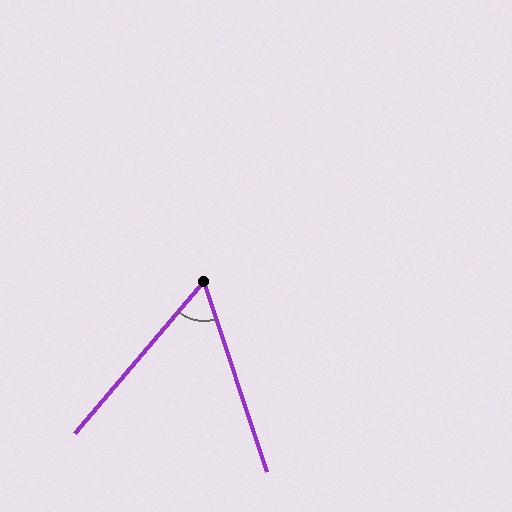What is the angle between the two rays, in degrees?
Approximately 59 degrees.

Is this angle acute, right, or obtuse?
It is acute.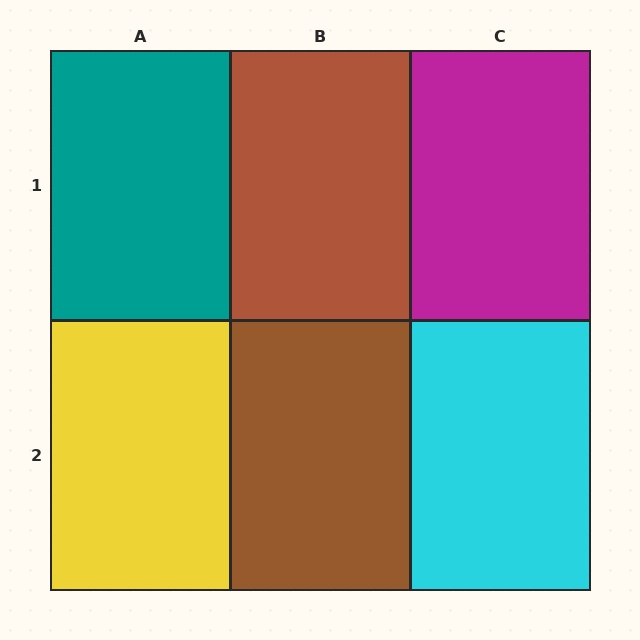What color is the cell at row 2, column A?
Yellow.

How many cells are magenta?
1 cell is magenta.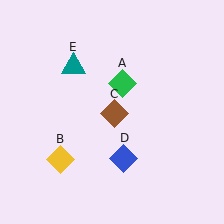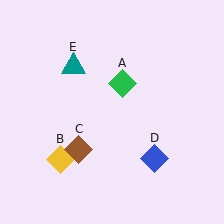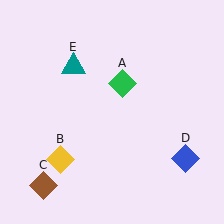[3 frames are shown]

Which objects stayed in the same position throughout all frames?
Green diamond (object A) and yellow diamond (object B) and teal triangle (object E) remained stationary.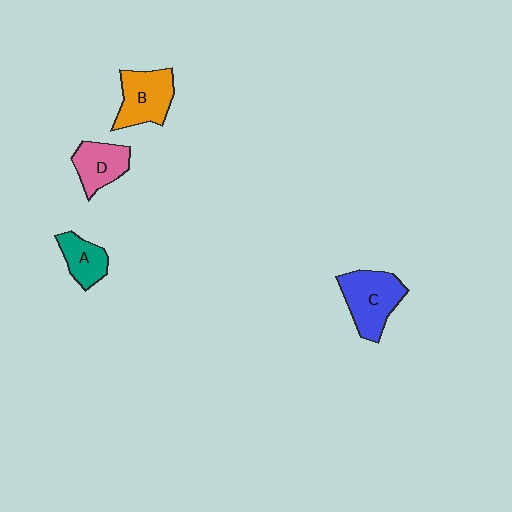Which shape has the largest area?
Shape C (blue).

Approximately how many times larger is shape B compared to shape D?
Approximately 1.3 times.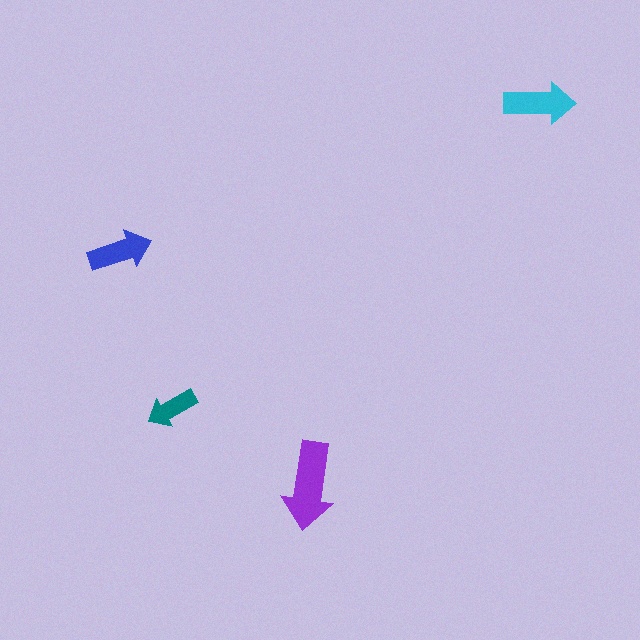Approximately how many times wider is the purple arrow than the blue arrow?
About 1.5 times wider.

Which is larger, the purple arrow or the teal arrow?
The purple one.